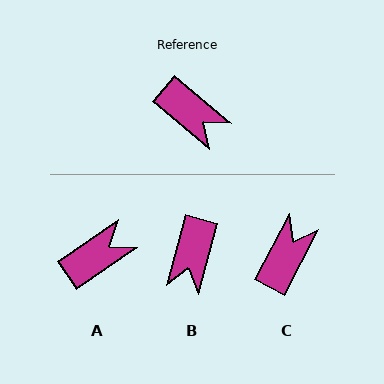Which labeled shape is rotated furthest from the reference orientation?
C, about 102 degrees away.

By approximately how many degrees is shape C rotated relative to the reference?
Approximately 102 degrees counter-clockwise.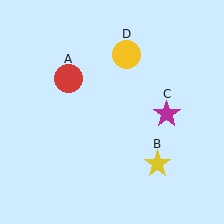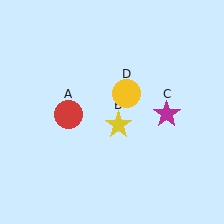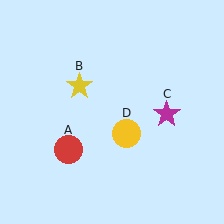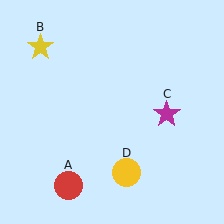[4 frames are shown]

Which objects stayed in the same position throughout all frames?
Magenta star (object C) remained stationary.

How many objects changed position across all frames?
3 objects changed position: red circle (object A), yellow star (object B), yellow circle (object D).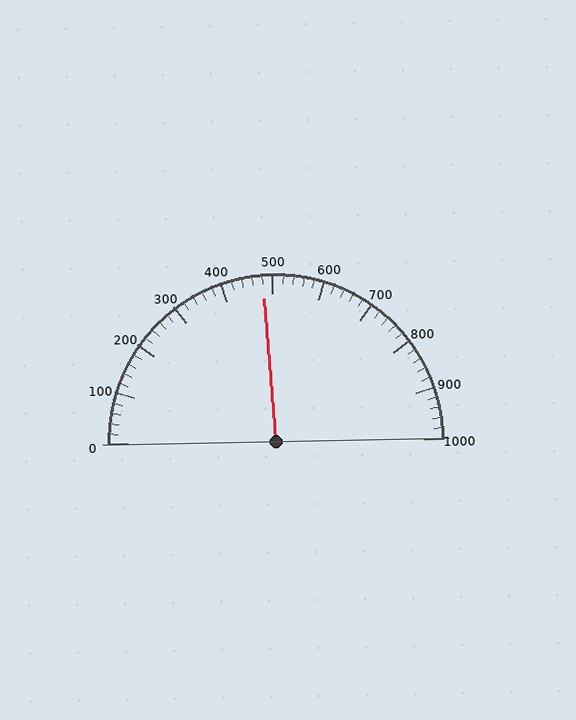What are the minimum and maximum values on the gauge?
The gauge ranges from 0 to 1000.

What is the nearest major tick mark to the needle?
The nearest major tick mark is 500.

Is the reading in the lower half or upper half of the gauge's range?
The reading is in the lower half of the range (0 to 1000).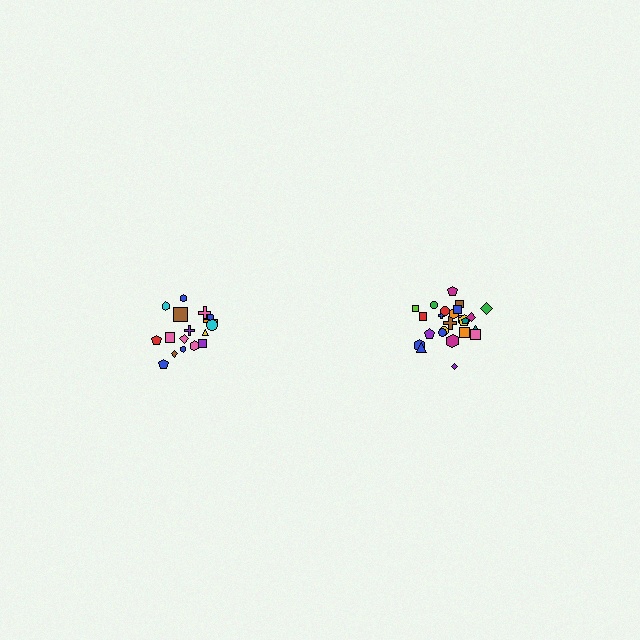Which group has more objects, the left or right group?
The right group.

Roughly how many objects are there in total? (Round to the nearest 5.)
Roughly 45 objects in total.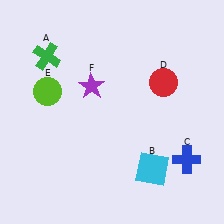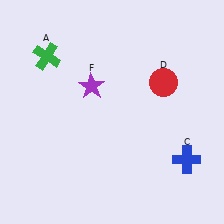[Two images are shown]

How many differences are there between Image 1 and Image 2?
There are 2 differences between the two images.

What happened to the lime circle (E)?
The lime circle (E) was removed in Image 2. It was in the top-left area of Image 1.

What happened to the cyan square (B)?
The cyan square (B) was removed in Image 2. It was in the bottom-right area of Image 1.